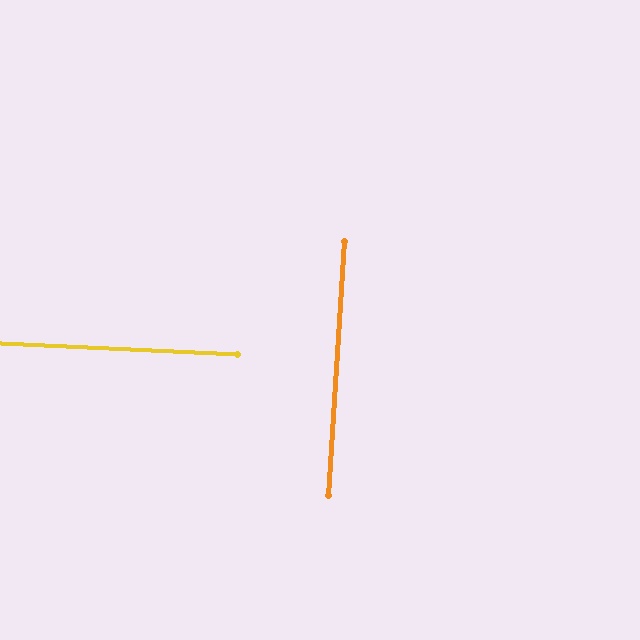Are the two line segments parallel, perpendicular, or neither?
Perpendicular — they meet at approximately 89°.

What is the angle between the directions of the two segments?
Approximately 89 degrees.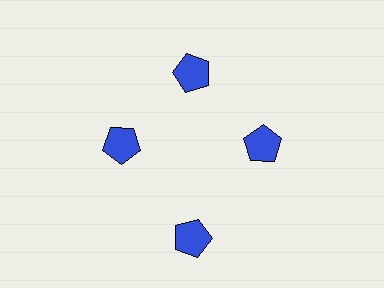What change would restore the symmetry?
The symmetry would be restored by moving it inward, back onto the ring so that all 4 pentagons sit at equal angles and equal distance from the center.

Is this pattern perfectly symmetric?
No. The 4 blue pentagons are arranged in a ring, but one element near the 6 o'clock position is pushed outward from the center, breaking the 4-fold rotational symmetry.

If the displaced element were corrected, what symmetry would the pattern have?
It would have 4-fold rotational symmetry — the pattern would map onto itself every 90 degrees.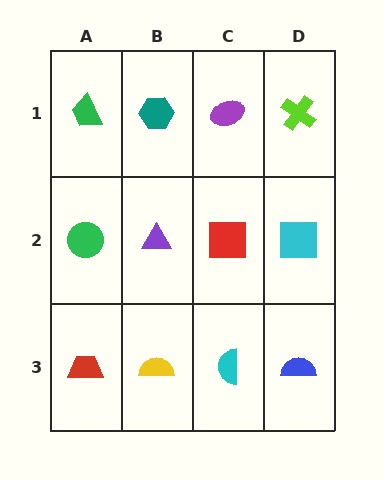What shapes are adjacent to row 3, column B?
A purple triangle (row 2, column B), a red trapezoid (row 3, column A), a cyan semicircle (row 3, column C).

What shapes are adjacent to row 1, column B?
A purple triangle (row 2, column B), a green trapezoid (row 1, column A), a purple ellipse (row 1, column C).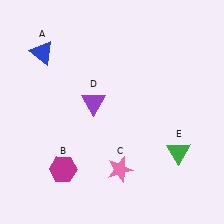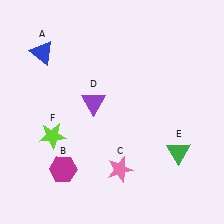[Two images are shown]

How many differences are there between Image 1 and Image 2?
There is 1 difference between the two images.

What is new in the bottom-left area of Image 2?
A lime star (F) was added in the bottom-left area of Image 2.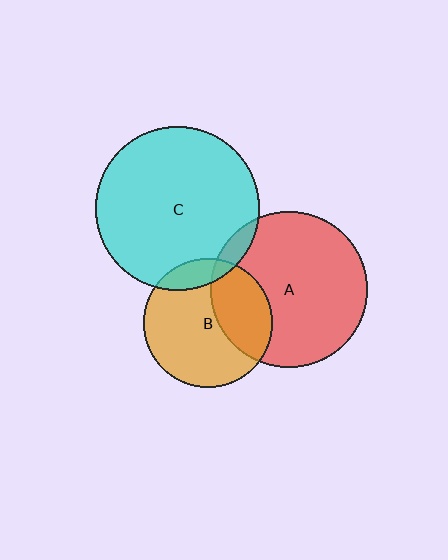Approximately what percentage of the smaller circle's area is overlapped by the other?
Approximately 5%.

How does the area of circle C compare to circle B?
Approximately 1.6 times.